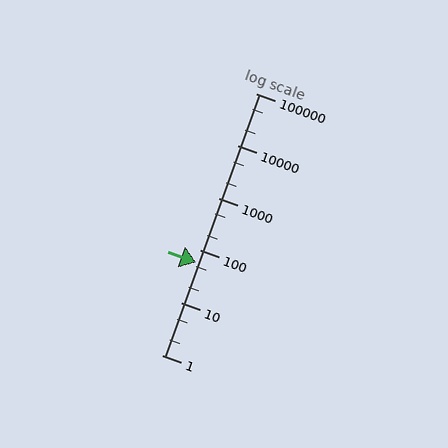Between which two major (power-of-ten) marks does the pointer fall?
The pointer is between 10 and 100.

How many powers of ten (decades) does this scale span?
The scale spans 5 decades, from 1 to 100000.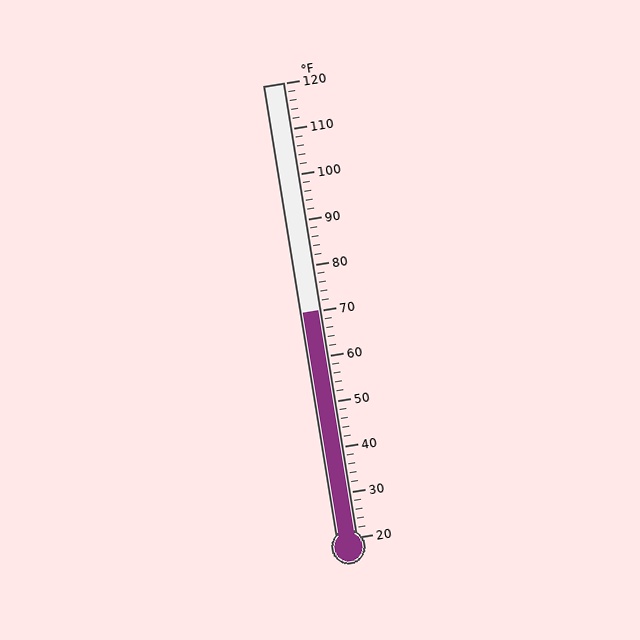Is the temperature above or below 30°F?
The temperature is above 30°F.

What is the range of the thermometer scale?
The thermometer scale ranges from 20°F to 120°F.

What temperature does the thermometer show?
The thermometer shows approximately 70°F.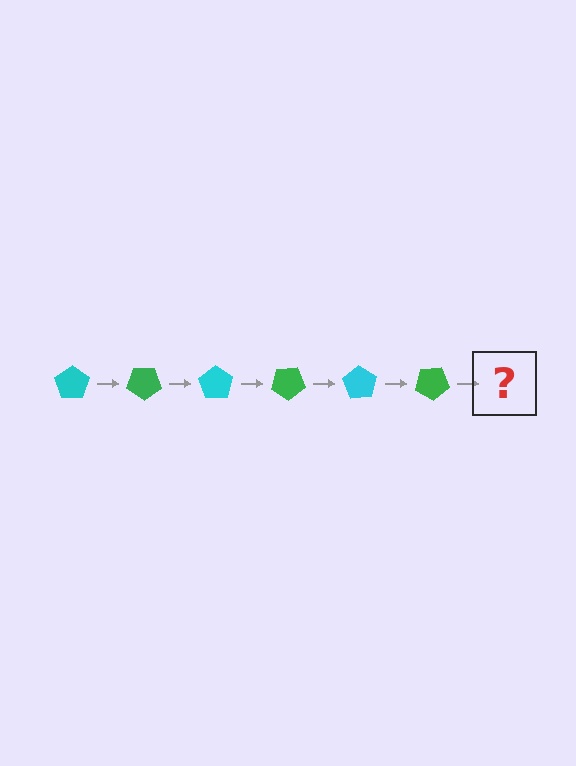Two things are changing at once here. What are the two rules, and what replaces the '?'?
The two rules are that it rotates 35 degrees each step and the color cycles through cyan and green. The '?' should be a cyan pentagon, rotated 210 degrees from the start.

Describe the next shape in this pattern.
It should be a cyan pentagon, rotated 210 degrees from the start.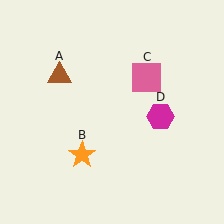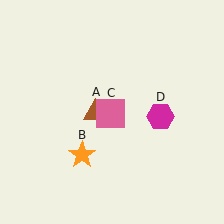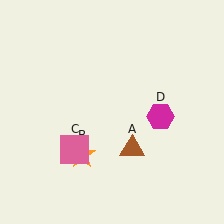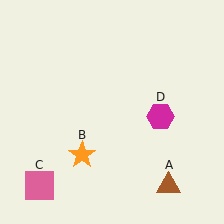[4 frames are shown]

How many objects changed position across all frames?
2 objects changed position: brown triangle (object A), pink square (object C).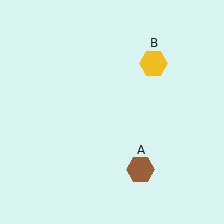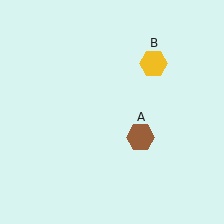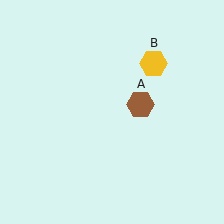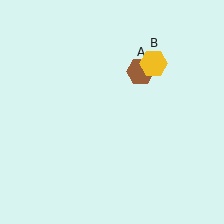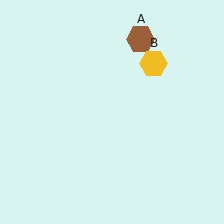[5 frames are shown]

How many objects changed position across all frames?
1 object changed position: brown hexagon (object A).